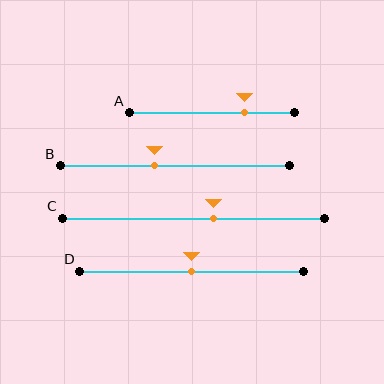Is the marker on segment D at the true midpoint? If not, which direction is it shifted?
Yes, the marker on segment D is at the true midpoint.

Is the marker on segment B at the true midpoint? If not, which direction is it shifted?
No, the marker on segment B is shifted to the left by about 9% of the segment length.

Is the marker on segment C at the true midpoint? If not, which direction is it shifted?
No, the marker on segment C is shifted to the right by about 8% of the segment length.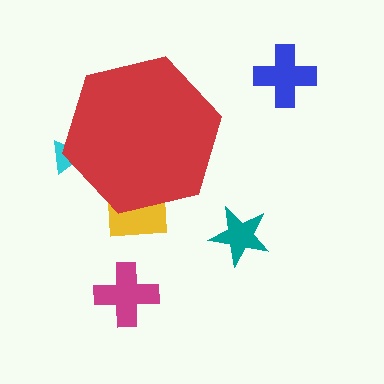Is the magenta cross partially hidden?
No, the magenta cross is fully visible.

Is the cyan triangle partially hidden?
Yes, the cyan triangle is partially hidden behind the red hexagon.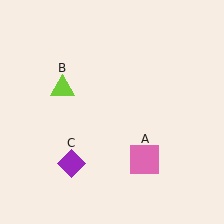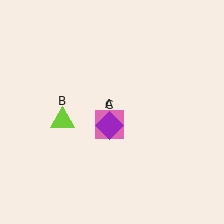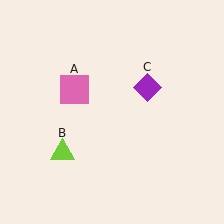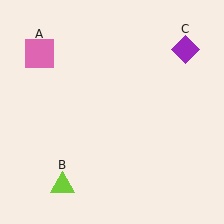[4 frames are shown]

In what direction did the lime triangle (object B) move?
The lime triangle (object B) moved down.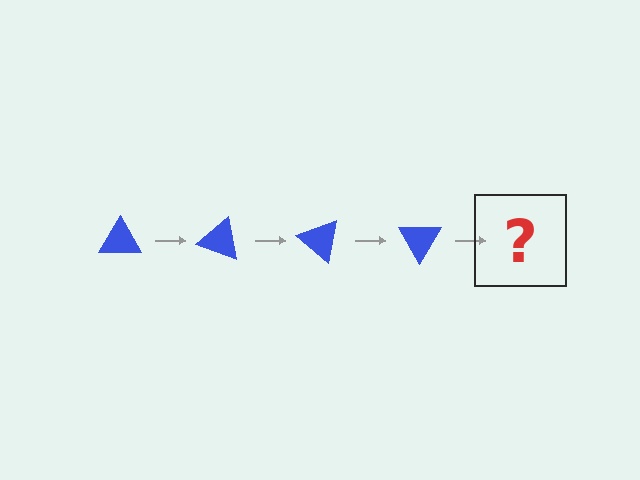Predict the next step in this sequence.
The next step is a blue triangle rotated 80 degrees.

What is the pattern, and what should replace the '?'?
The pattern is that the triangle rotates 20 degrees each step. The '?' should be a blue triangle rotated 80 degrees.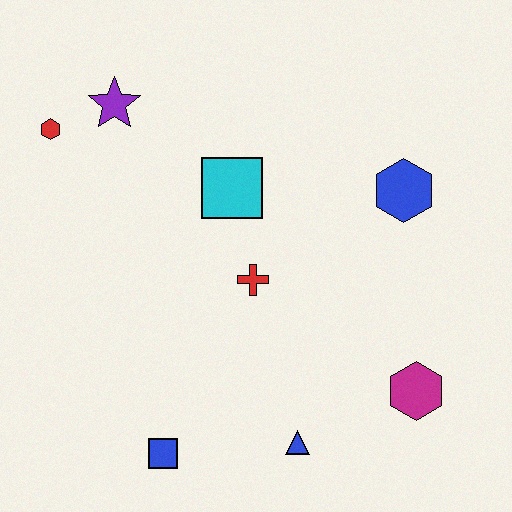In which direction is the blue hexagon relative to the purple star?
The blue hexagon is to the right of the purple star.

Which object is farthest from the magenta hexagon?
The red hexagon is farthest from the magenta hexagon.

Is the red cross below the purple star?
Yes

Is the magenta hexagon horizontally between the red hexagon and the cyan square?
No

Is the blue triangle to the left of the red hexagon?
No